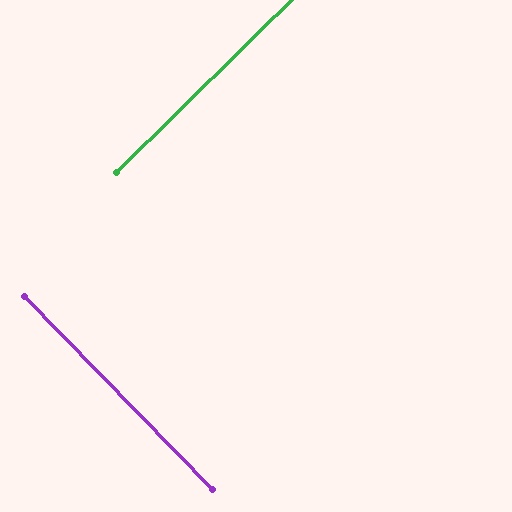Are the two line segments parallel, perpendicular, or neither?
Perpendicular — they meet at approximately 90°.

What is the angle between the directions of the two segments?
Approximately 90 degrees.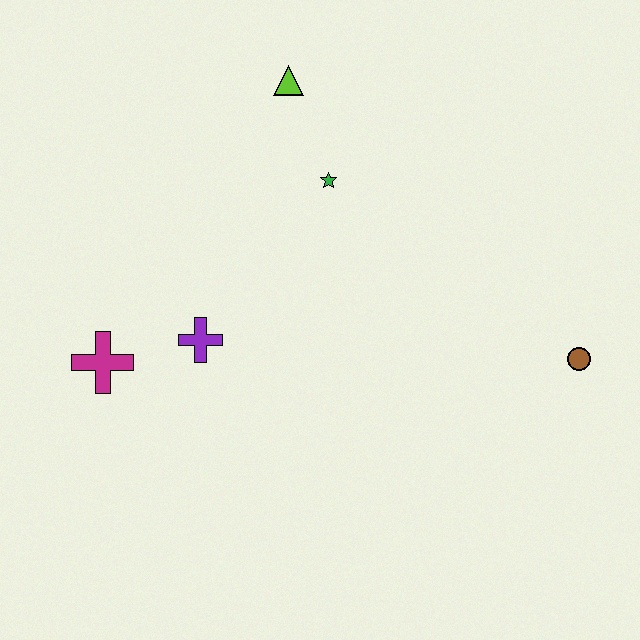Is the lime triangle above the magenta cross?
Yes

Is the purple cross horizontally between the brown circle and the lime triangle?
No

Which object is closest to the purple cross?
The magenta cross is closest to the purple cross.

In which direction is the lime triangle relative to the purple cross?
The lime triangle is above the purple cross.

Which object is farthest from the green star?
The brown circle is farthest from the green star.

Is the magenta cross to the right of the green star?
No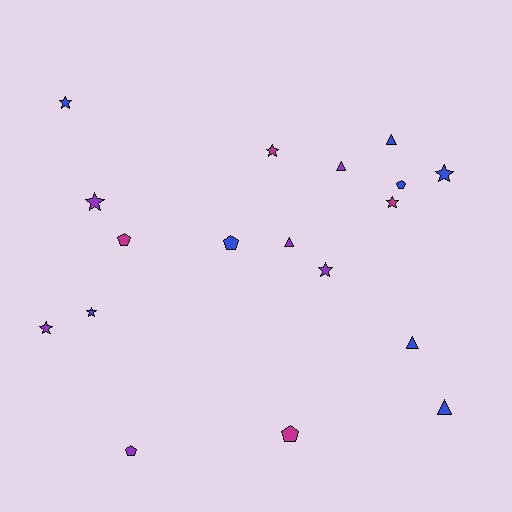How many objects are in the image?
There are 18 objects.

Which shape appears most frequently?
Star, with 8 objects.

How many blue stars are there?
There are 3 blue stars.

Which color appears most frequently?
Blue, with 8 objects.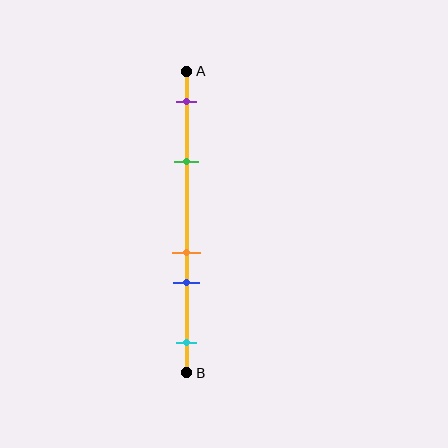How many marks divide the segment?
There are 5 marks dividing the segment.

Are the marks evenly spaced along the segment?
No, the marks are not evenly spaced.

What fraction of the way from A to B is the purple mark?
The purple mark is approximately 10% (0.1) of the way from A to B.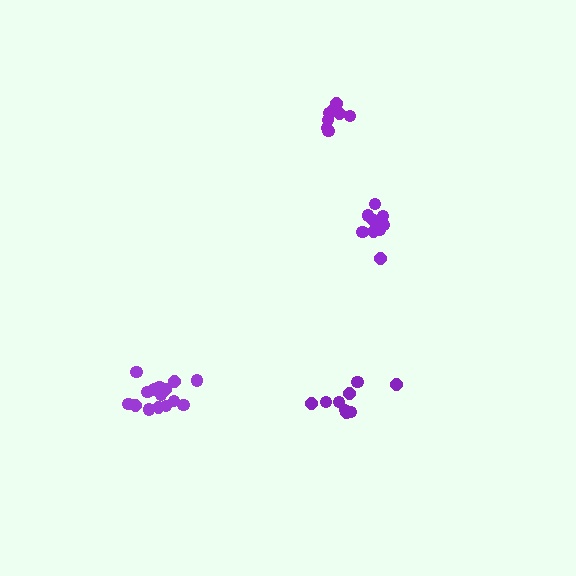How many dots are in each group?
Group 1: 9 dots, Group 2: 9 dots, Group 3: 15 dots, Group 4: 9 dots (42 total).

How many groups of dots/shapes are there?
There are 4 groups.